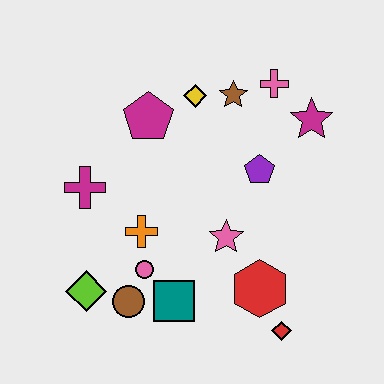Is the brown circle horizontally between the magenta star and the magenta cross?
Yes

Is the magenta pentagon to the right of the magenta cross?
Yes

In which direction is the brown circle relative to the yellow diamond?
The brown circle is below the yellow diamond.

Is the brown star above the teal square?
Yes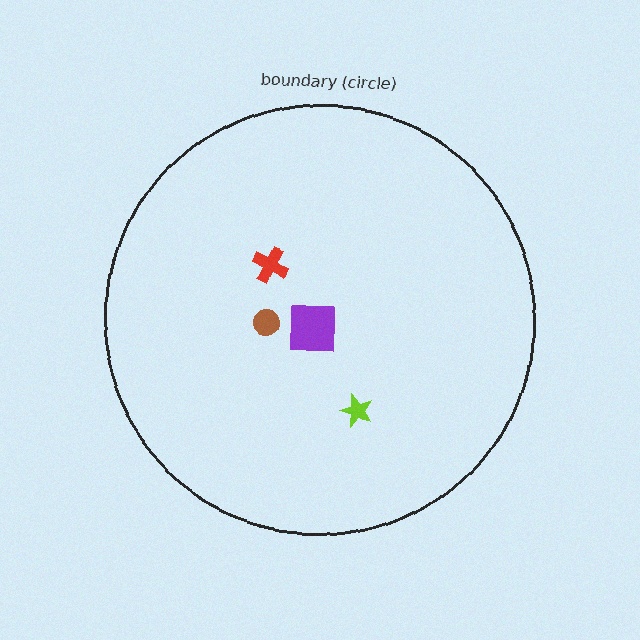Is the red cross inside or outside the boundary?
Inside.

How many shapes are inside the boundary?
4 inside, 0 outside.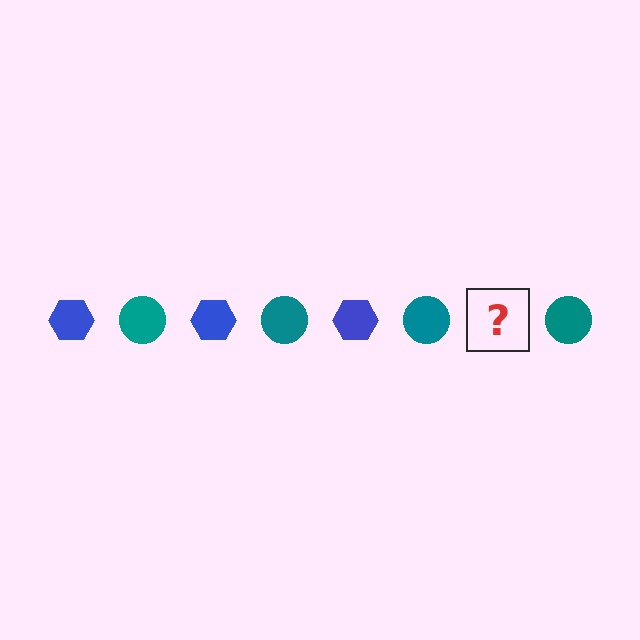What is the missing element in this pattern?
The missing element is a blue hexagon.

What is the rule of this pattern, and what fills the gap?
The rule is that the pattern alternates between blue hexagon and teal circle. The gap should be filled with a blue hexagon.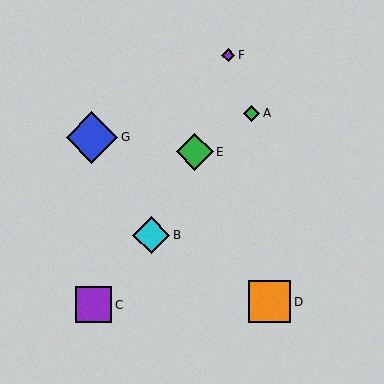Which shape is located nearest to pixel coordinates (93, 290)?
The purple square (labeled C) at (93, 305) is nearest to that location.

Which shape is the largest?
The blue diamond (labeled G) is the largest.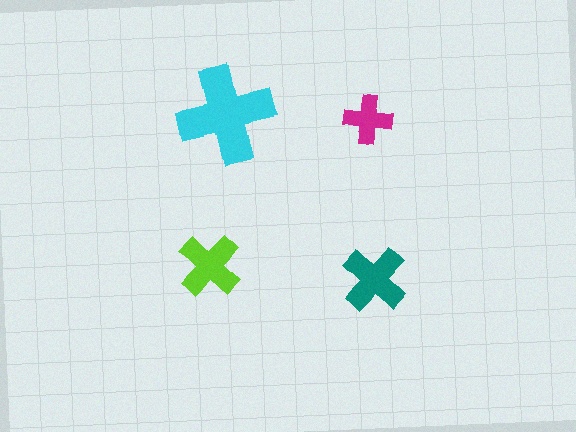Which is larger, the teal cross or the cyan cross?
The cyan one.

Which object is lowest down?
The teal cross is bottommost.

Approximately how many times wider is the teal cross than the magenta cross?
About 1.5 times wider.